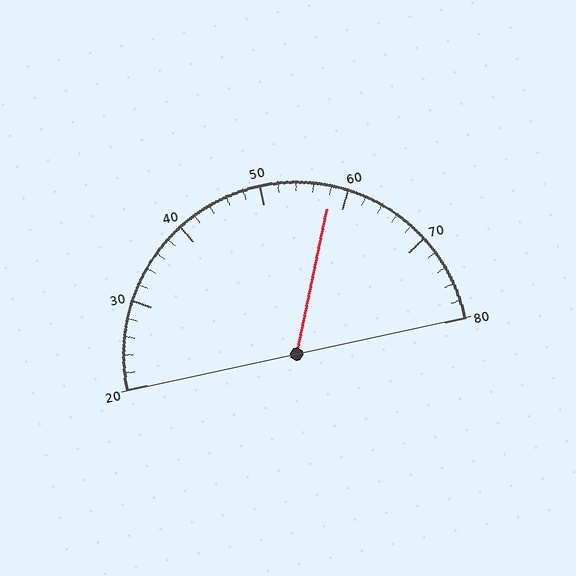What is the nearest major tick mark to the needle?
The nearest major tick mark is 60.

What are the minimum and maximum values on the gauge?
The gauge ranges from 20 to 80.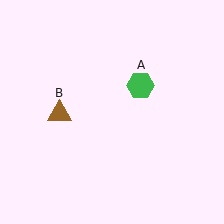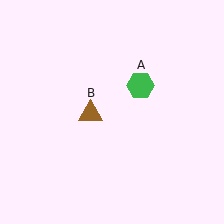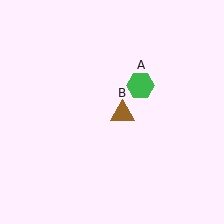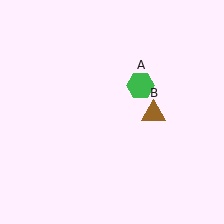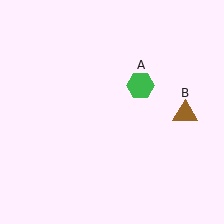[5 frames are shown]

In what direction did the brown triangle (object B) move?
The brown triangle (object B) moved right.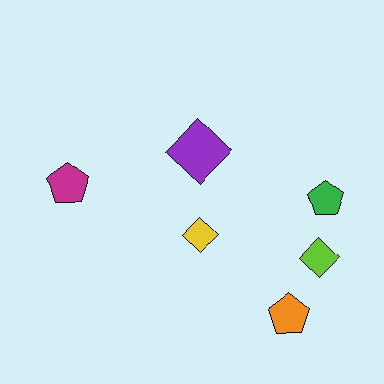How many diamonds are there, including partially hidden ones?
There are 3 diamonds.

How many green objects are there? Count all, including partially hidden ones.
There is 1 green object.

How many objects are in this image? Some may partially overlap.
There are 6 objects.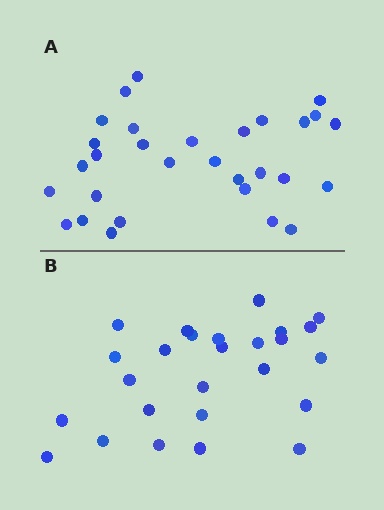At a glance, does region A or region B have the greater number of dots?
Region A (the top region) has more dots.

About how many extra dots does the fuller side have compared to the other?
Region A has about 4 more dots than region B.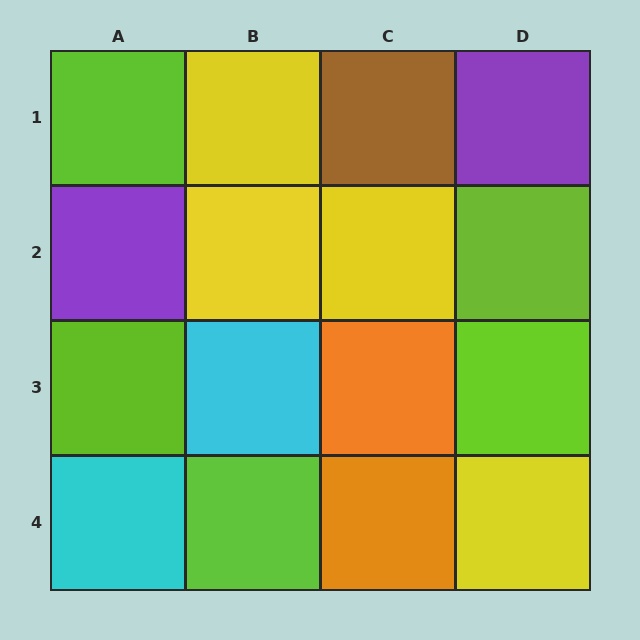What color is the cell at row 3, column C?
Orange.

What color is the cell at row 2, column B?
Yellow.